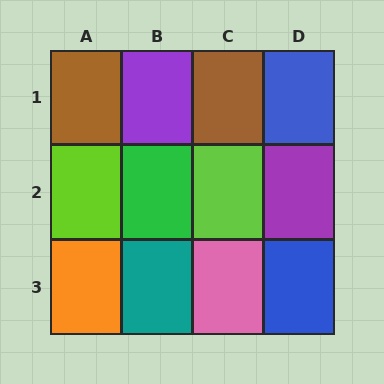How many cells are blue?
2 cells are blue.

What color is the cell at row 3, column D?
Blue.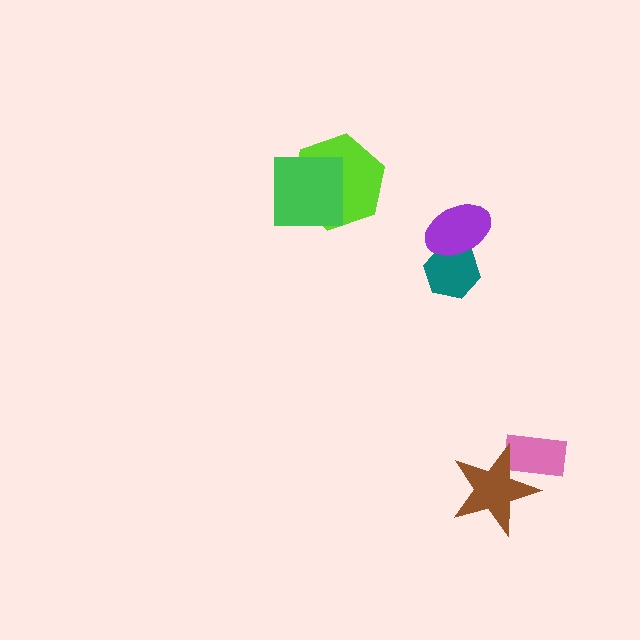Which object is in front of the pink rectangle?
The brown star is in front of the pink rectangle.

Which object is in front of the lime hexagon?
The green square is in front of the lime hexagon.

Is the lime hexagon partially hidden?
Yes, it is partially covered by another shape.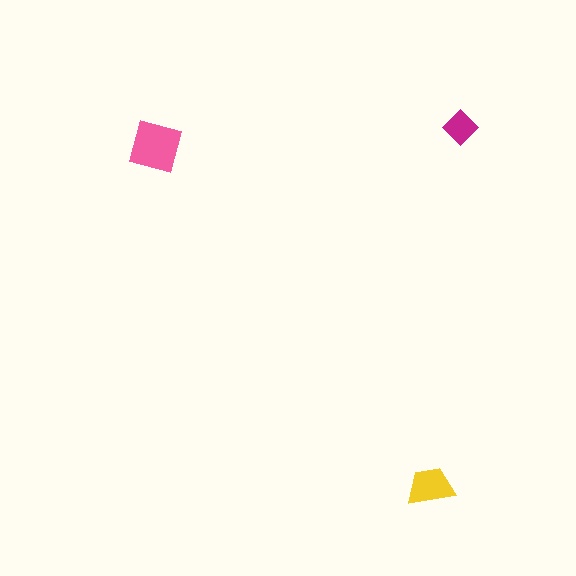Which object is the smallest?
The magenta diamond.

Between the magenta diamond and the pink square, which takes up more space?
The pink square.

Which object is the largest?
The pink square.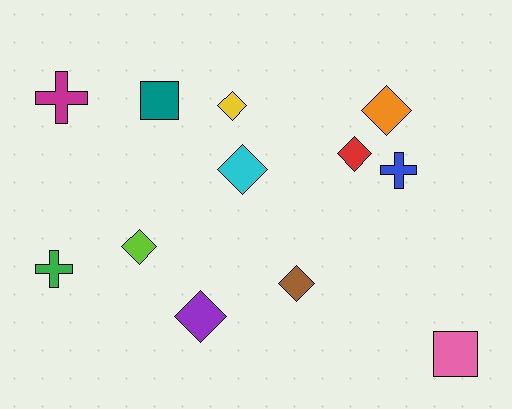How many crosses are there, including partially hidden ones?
There are 3 crosses.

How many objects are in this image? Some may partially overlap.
There are 12 objects.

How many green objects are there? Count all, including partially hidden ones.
There is 1 green object.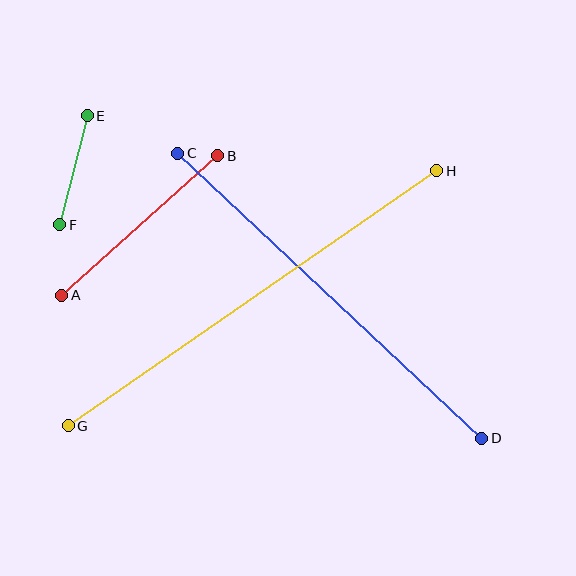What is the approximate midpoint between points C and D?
The midpoint is at approximately (330, 296) pixels.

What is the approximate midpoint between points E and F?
The midpoint is at approximately (73, 170) pixels.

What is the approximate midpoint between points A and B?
The midpoint is at approximately (140, 226) pixels.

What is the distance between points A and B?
The distance is approximately 209 pixels.